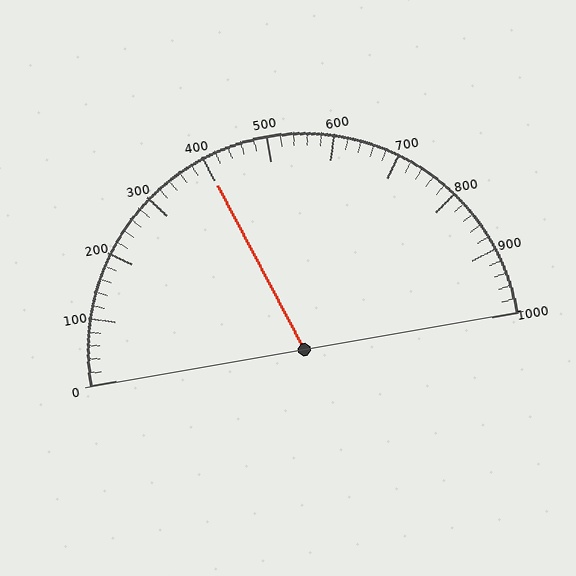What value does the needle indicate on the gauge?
The needle indicates approximately 400.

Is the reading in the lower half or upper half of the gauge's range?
The reading is in the lower half of the range (0 to 1000).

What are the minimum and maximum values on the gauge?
The gauge ranges from 0 to 1000.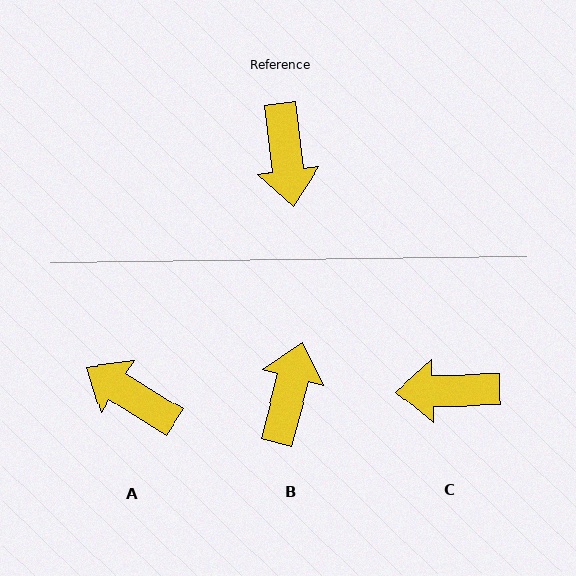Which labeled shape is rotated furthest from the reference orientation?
B, about 158 degrees away.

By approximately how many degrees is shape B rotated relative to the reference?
Approximately 158 degrees counter-clockwise.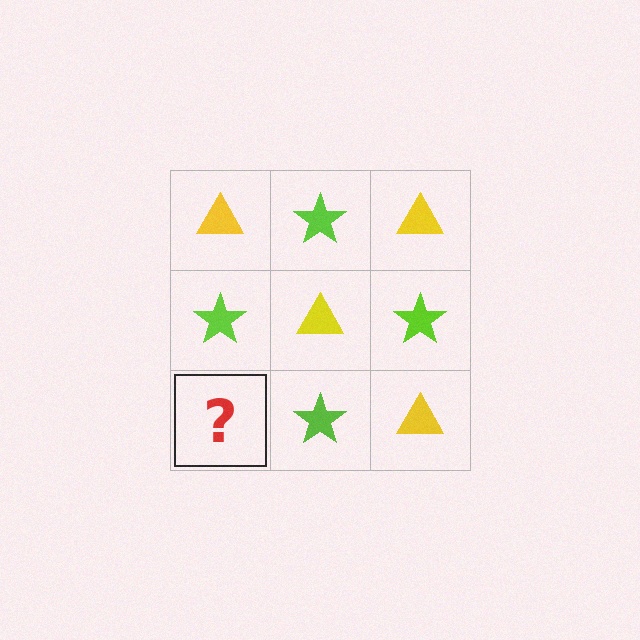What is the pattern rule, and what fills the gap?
The rule is that it alternates yellow triangle and lime star in a checkerboard pattern. The gap should be filled with a yellow triangle.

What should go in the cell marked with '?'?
The missing cell should contain a yellow triangle.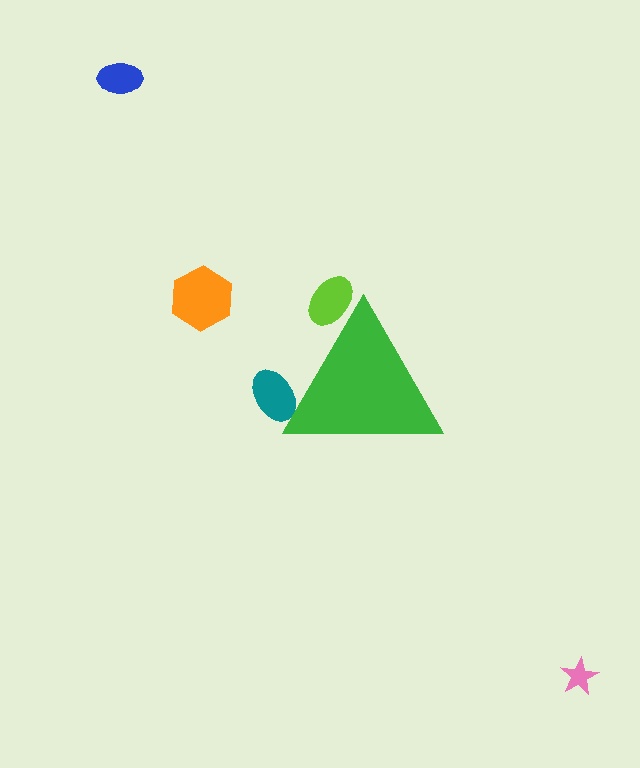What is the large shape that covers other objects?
A green triangle.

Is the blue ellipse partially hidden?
No, the blue ellipse is fully visible.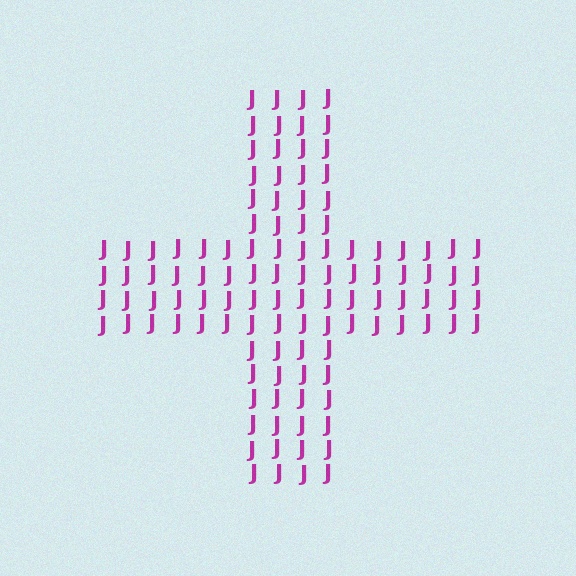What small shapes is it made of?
It is made of small letter J's.